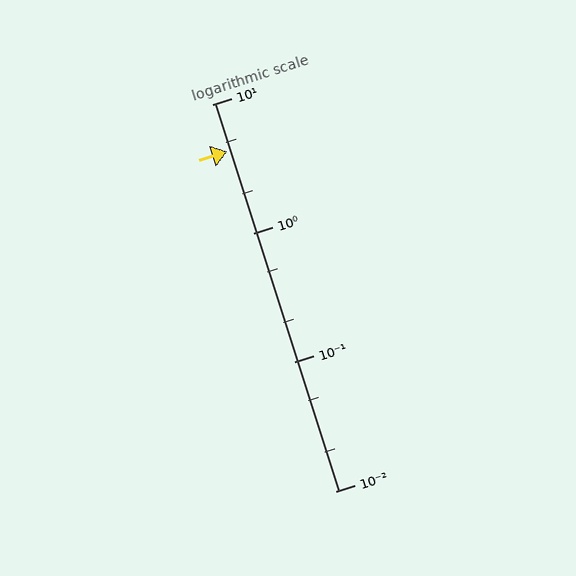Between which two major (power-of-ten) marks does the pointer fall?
The pointer is between 1 and 10.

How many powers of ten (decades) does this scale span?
The scale spans 3 decades, from 0.01 to 10.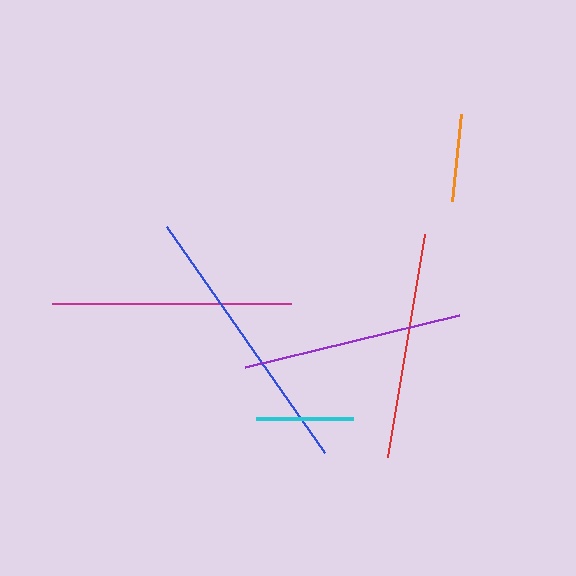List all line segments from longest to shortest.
From longest to shortest: blue, magenta, red, purple, cyan, orange.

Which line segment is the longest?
The blue line is the longest at approximately 276 pixels.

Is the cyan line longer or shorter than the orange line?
The cyan line is longer than the orange line.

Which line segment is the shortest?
The orange line is the shortest at approximately 88 pixels.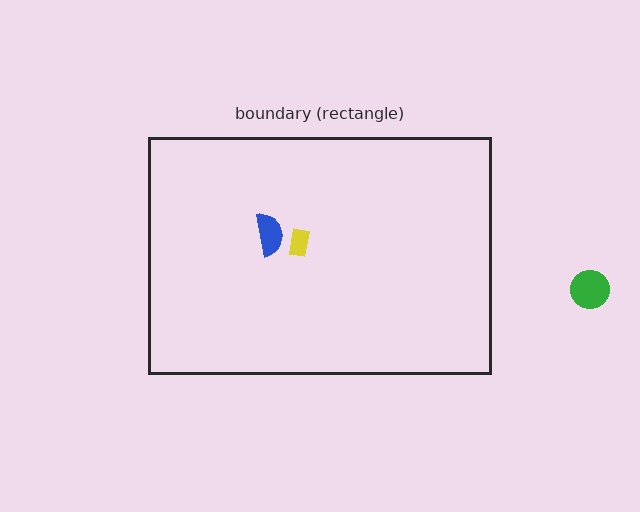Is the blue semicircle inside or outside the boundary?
Inside.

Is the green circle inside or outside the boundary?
Outside.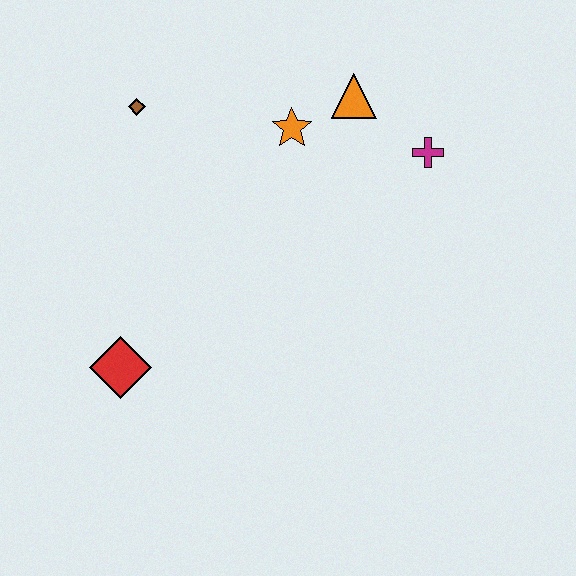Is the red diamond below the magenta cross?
Yes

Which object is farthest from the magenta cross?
The red diamond is farthest from the magenta cross.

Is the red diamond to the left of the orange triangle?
Yes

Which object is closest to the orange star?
The orange triangle is closest to the orange star.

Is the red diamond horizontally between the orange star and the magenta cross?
No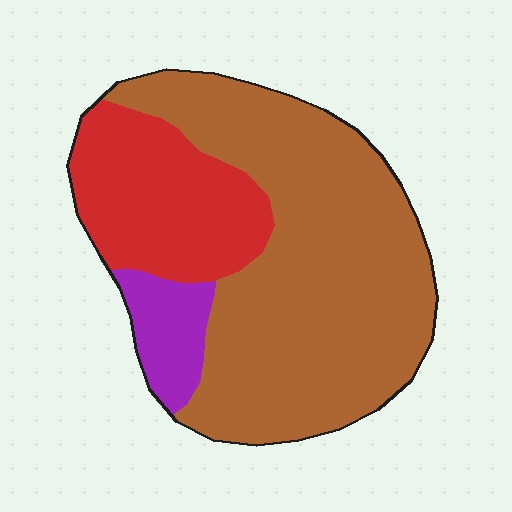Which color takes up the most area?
Brown, at roughly 65%.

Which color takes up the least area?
Purple, at roughly 10%.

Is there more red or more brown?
Brown.